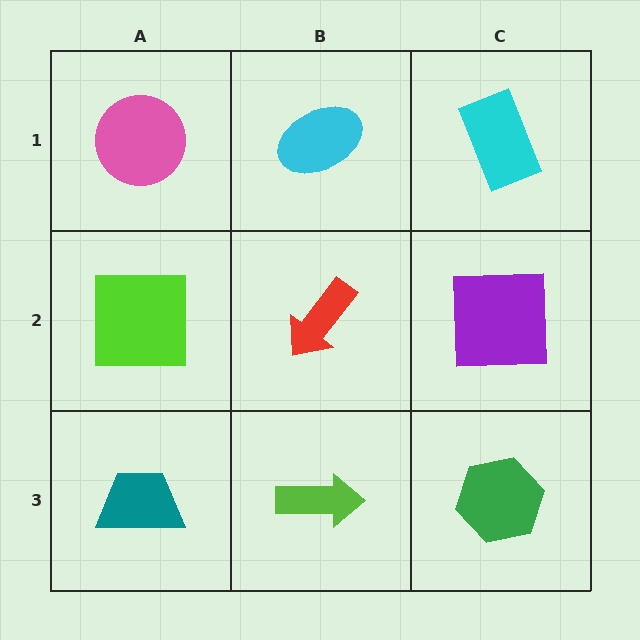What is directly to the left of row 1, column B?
A pink circle.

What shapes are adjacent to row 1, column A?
A lime square (row 2, column A), a cyan ellipse (row 1, column B).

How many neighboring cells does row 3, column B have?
3.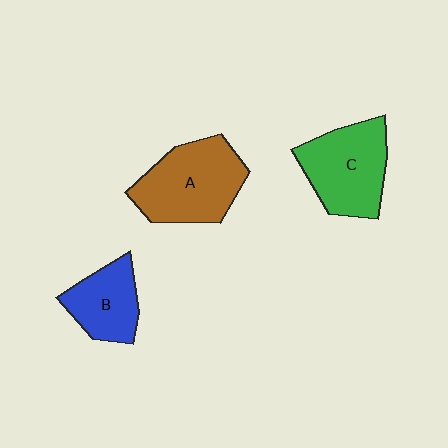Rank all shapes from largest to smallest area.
From largest to smallest: A (brown), C (green), B (blue).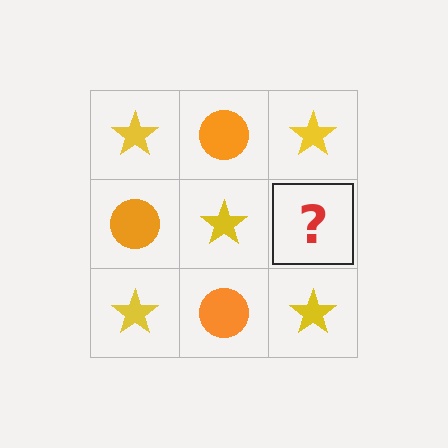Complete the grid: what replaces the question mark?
The question mark should be replaced with an orange circle.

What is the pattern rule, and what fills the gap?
The rule is that it alternates yellow star and orange circle in a checkerboard pattern. The gap should be filled with an orange circle.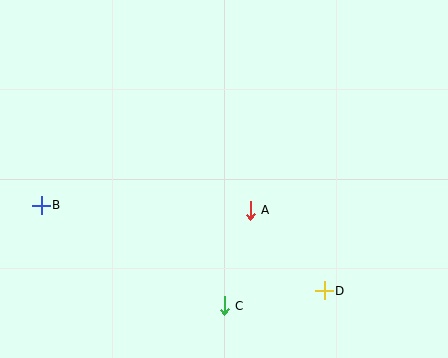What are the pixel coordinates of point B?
Point B is at (41, 205).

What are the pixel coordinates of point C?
Point C is at (224, 306).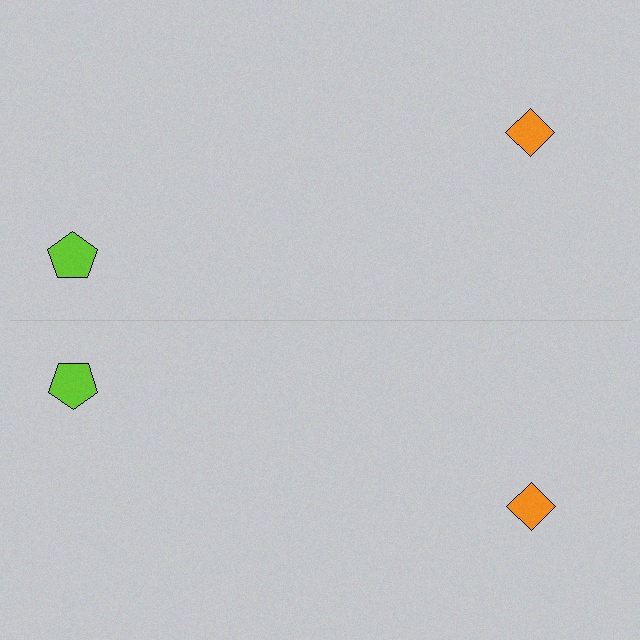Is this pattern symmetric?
Yes, this pattern has bilateral (reflection) symmetry.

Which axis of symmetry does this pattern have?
The pattern has a horizontal axis of symmetry running through the center of the image.